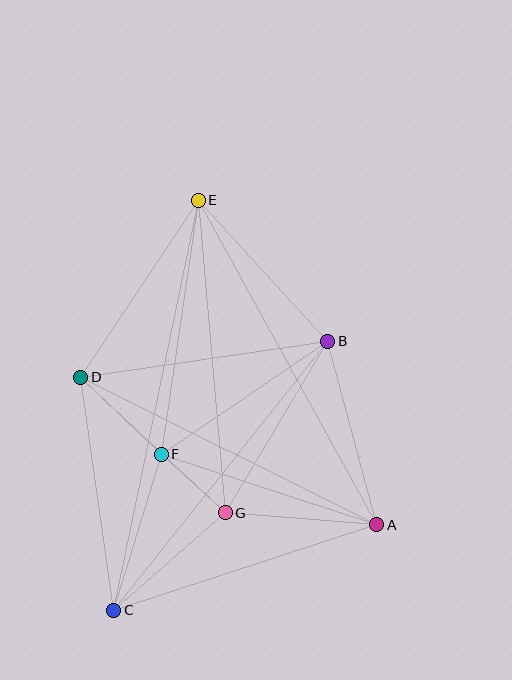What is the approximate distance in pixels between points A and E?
The distance between A and E is approximately 370 pixels.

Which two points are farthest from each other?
Points C and E are farthest from each other.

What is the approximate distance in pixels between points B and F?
The distance between B and F is approximately 201 pixels.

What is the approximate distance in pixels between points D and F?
The distance between D and F is approximately 112 pixels.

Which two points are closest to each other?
Points F and G are closest to each other.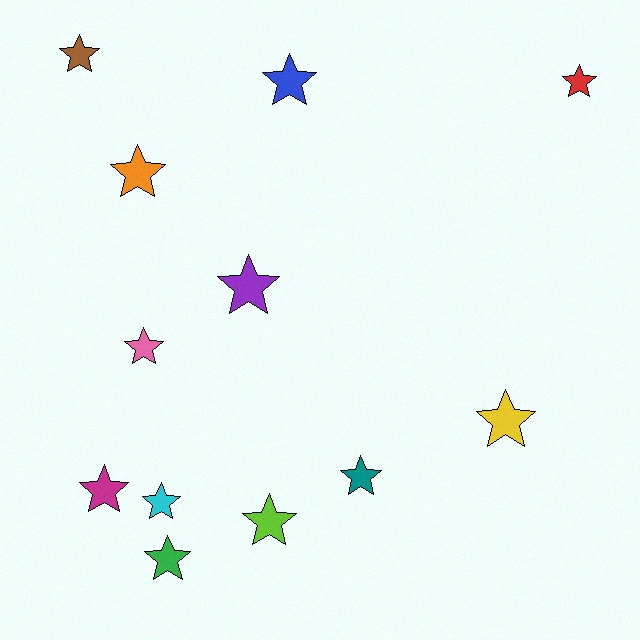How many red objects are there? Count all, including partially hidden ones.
There is 1 red object.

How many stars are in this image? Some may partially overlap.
There are 12 stars.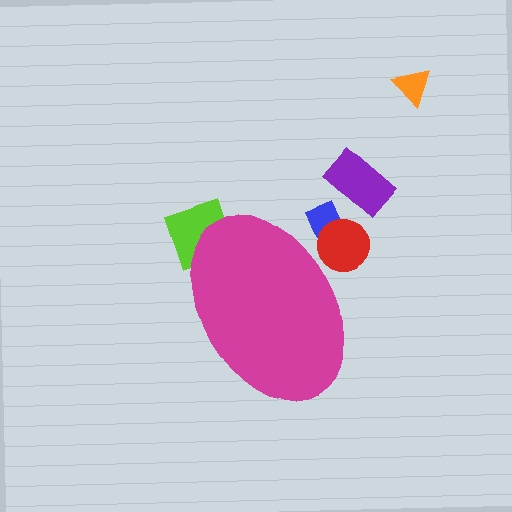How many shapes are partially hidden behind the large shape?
3 shapes are partially hidden.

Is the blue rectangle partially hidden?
Yes, the blue rectangle is partially hidden behind the magenta ellipse.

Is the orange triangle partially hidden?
No, the orange triangle is fully visible.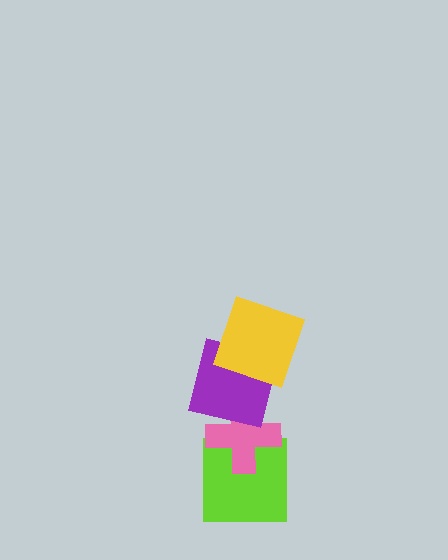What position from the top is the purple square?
The purple square is 2nd from the top.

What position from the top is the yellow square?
The yellow square is 1st from the top.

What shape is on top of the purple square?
The yellow square is on top of the purple square.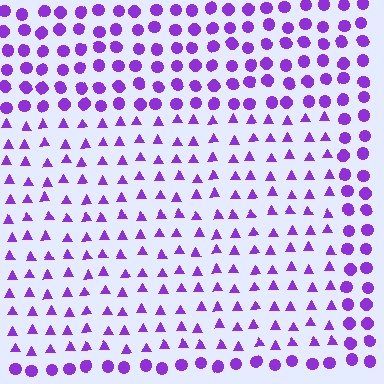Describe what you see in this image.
The image is filled with small purple elements arranged in a uniform grid. A rectangle-shaped region contains triangles, while the surrounding area contains circles. The boundary is defined purely by the change in element shape.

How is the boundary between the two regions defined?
The boundary is defined by a change in element shape: triangles inside vs. circles outside. All elements share the same color and spacing.